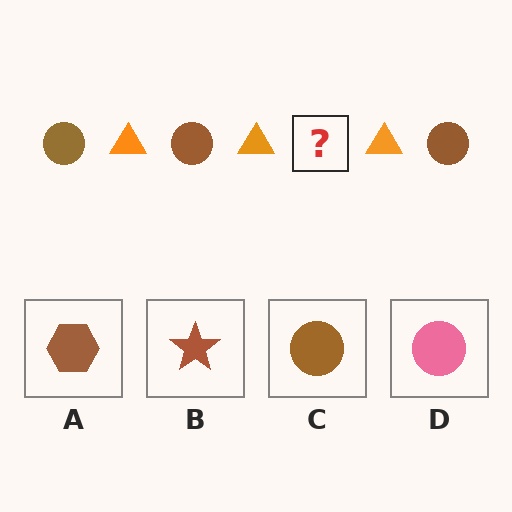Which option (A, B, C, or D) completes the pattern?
C.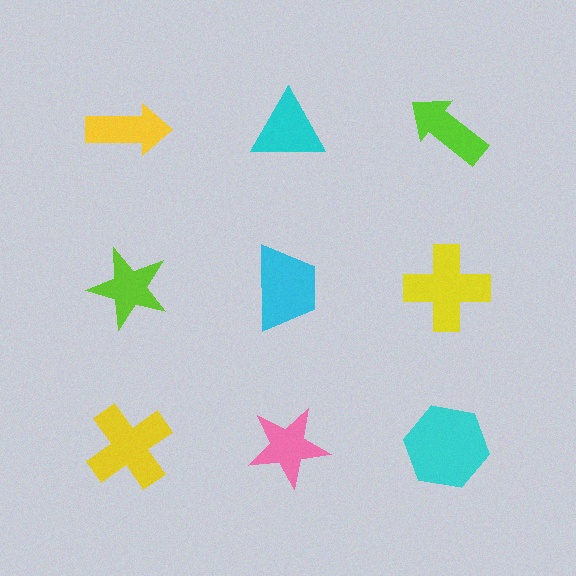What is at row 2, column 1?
A lime star.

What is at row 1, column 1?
A yellow arrow.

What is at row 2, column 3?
A yellow cross.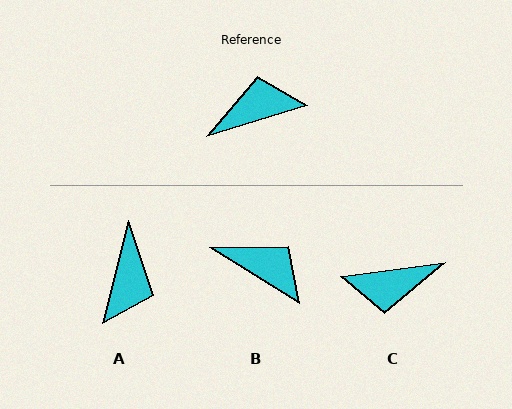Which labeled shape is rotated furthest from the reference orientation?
C, about 170 degrees away.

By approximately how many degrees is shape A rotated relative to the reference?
Approximately 122 degrees clockwise.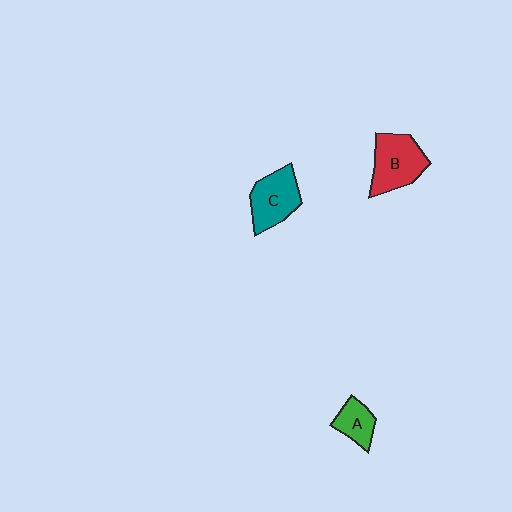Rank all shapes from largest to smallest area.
From largest to smallest: B (red), C (teal), A (green).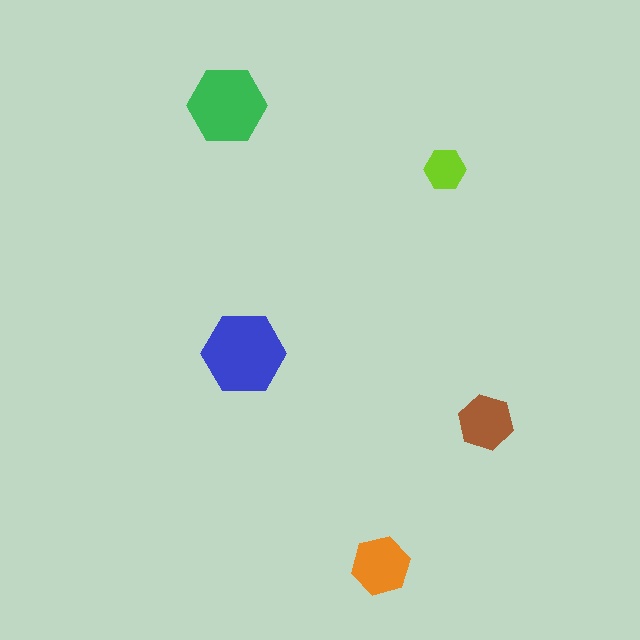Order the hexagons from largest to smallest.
the blue one, the green one, the orange one, the brown one, the lime one.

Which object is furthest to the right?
The brown hexagon is rightmost.